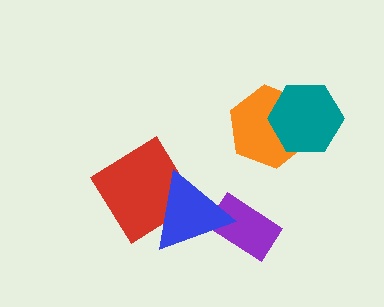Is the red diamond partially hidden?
Yes, it is partially covered by another shape.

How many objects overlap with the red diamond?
1 object overlaps with the red diamond.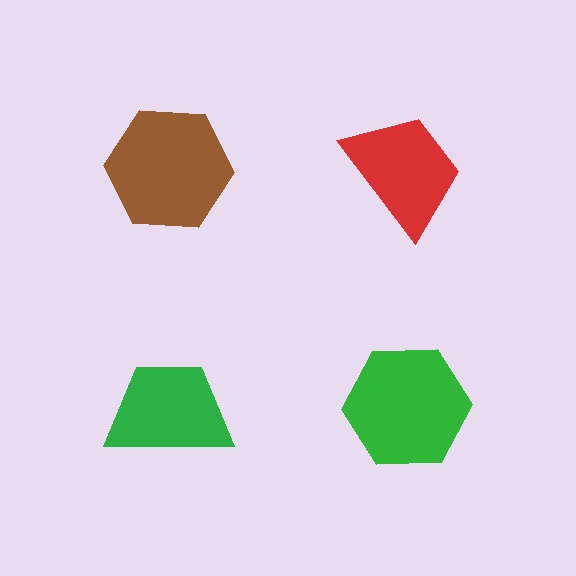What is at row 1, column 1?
A brown hexagon.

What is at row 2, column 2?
A green hexagon.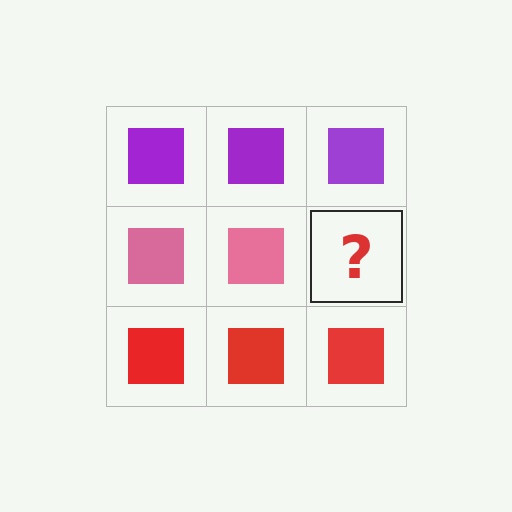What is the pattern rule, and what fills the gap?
The rule is that each row has a consistent color. The gap should be filled with a pink square.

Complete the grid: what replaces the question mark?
The question mark should be replaced with a pink square.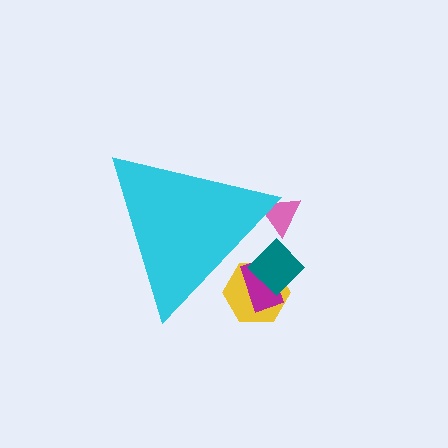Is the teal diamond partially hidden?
Yes, the teal diamond is partially hidden behind the cyan triangle.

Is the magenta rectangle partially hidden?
Yes, the magenta rectangle is partially hidden behind the cyan triangle.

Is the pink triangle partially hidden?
Yes, the pink triangle is partially hidden behind the cyan triangle.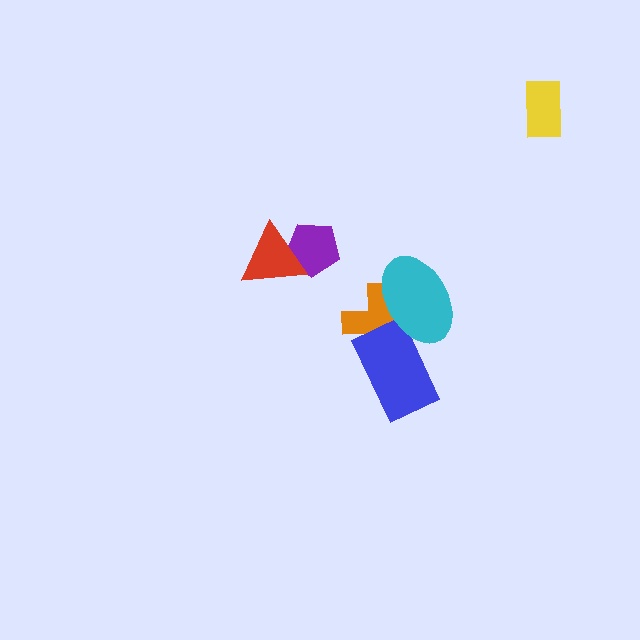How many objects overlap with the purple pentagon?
1 object overlaps with the purple pentagon.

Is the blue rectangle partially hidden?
Yes, it is partially covered by another shape.